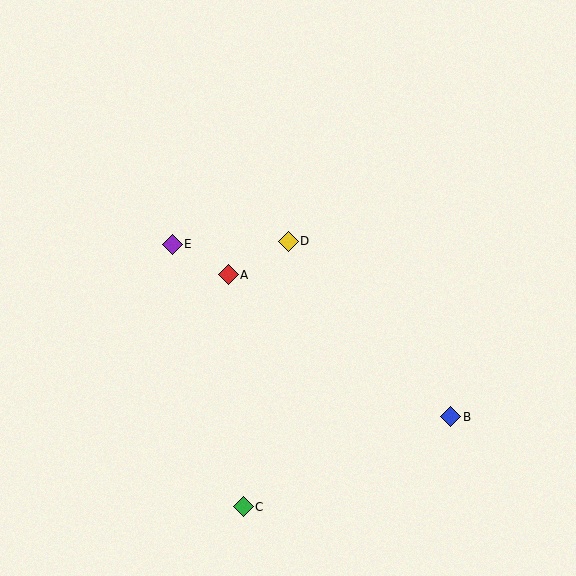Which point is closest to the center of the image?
Point D at (288, 241) is closest to the center.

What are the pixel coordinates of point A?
Point A is at (228, 275).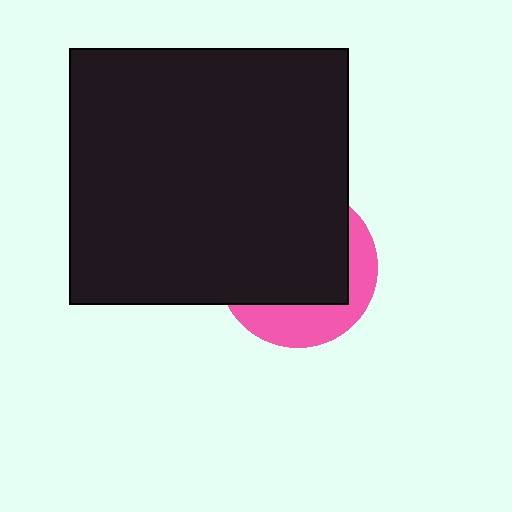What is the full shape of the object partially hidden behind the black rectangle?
The partially hidden object is a pink circle.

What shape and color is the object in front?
The object in front is a black rectangle.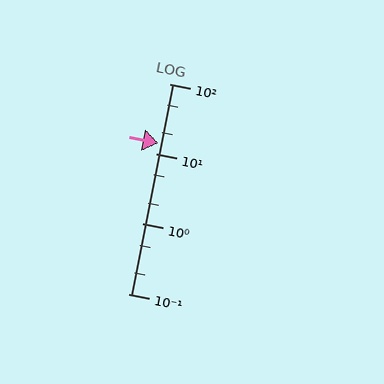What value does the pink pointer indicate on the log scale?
The pointer indicates approximately 14.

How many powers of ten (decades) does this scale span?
The scale spans 3 decades, from 0.1 to 100.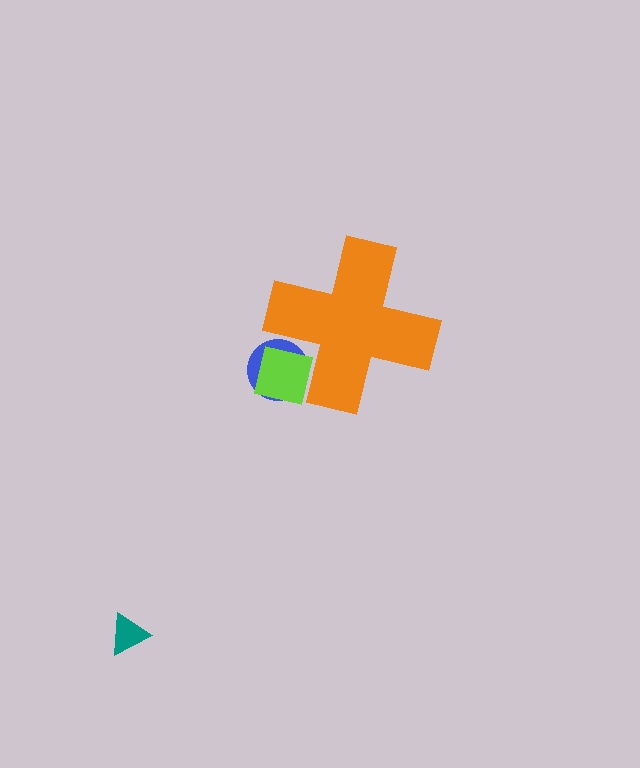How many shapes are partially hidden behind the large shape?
2 shapes are partially hidden.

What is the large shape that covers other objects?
An orange cross.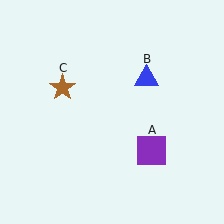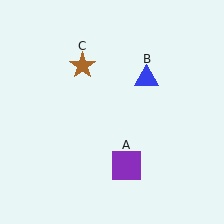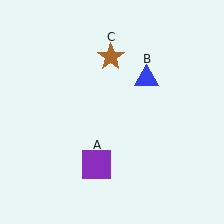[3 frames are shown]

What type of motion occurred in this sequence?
The purple square (object A), brown star (object C) rotated clockwise around the center of the scene.